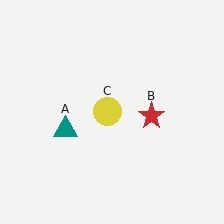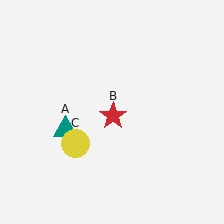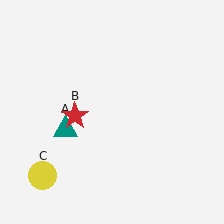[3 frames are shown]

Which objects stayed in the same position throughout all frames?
Teal triangle (object A) remained stationary.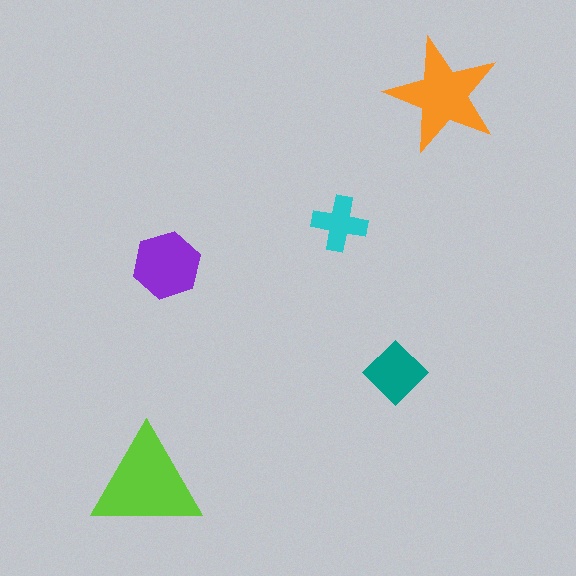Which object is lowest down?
The lime triangle is bottommost.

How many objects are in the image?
There are 5 objects in the image.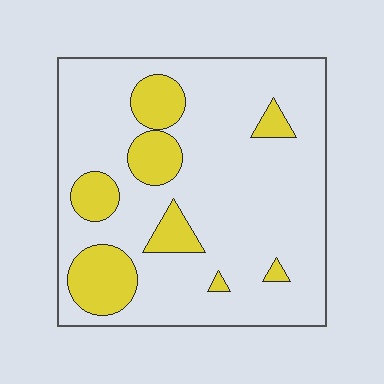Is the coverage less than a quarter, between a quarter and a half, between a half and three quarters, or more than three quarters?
Less than a quarter.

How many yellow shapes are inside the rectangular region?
8.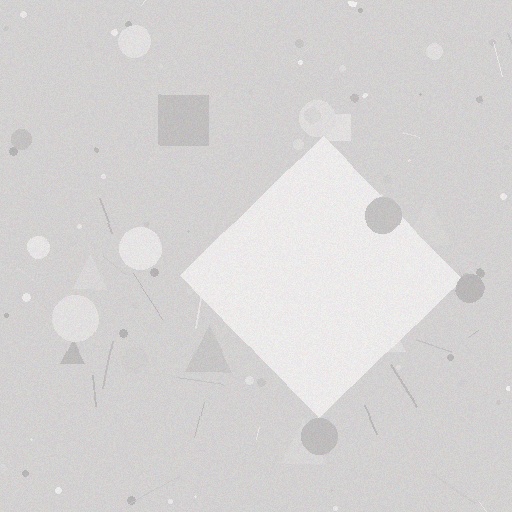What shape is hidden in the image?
A diamond is hidden in the image.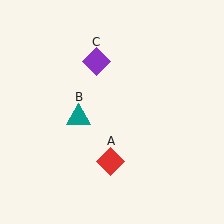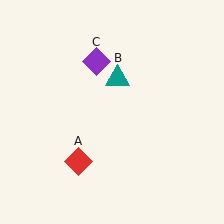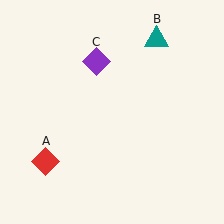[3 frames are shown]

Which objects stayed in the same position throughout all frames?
Purple diamond (object C) remained stationary.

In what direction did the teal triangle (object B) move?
The teal triangle (object B) moved up and to the right.